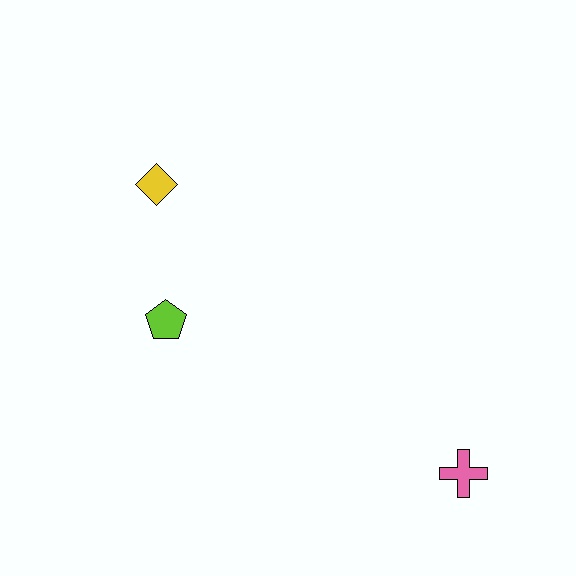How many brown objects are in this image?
There are no brown objects.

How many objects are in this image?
There are 3 objects.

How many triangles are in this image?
There are no triangles.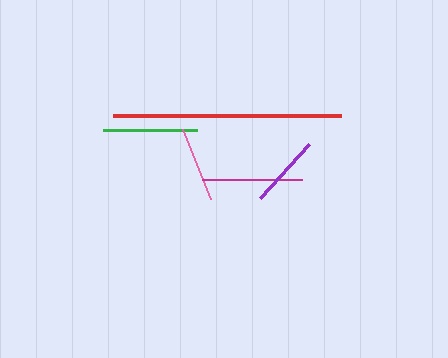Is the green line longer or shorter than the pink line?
The green line is longer than the pink line.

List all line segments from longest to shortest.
From longest to shortest: red, magenta, green, pink, purple.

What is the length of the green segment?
The green segment is approximately 94 pixels long.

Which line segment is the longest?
The red line is the longest at approximately 227 pixels.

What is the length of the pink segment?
The pink segment is approximately 76 pixels long.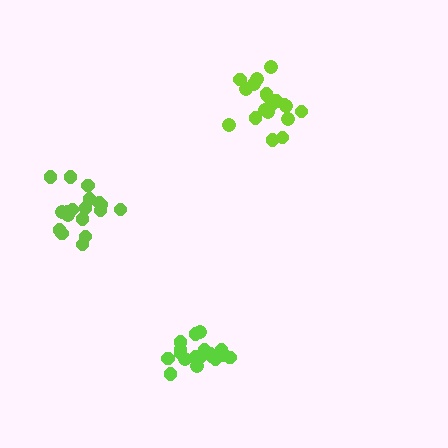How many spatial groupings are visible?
There are 3 spatial groupings.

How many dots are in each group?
Group 1: 18 dots, Group 2: 19 dots, Group 3: 18 dots (55 total).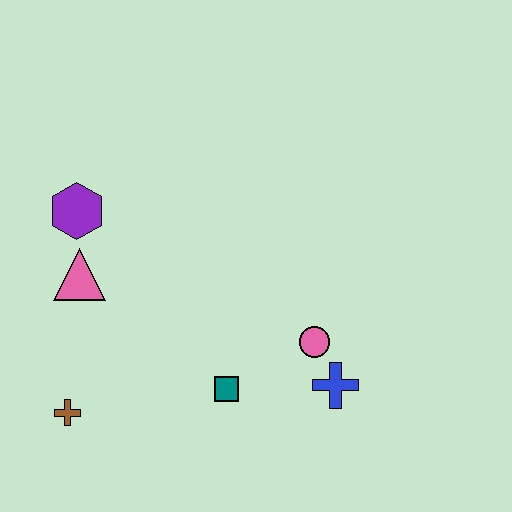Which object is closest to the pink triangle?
The purple hexagon is closest to the pink triangle.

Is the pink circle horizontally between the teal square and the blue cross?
Yes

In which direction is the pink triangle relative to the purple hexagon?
The pink triangle is below the purple hexagon.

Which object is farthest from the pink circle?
The purple hexagon is farthest from the pink circle.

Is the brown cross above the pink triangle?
No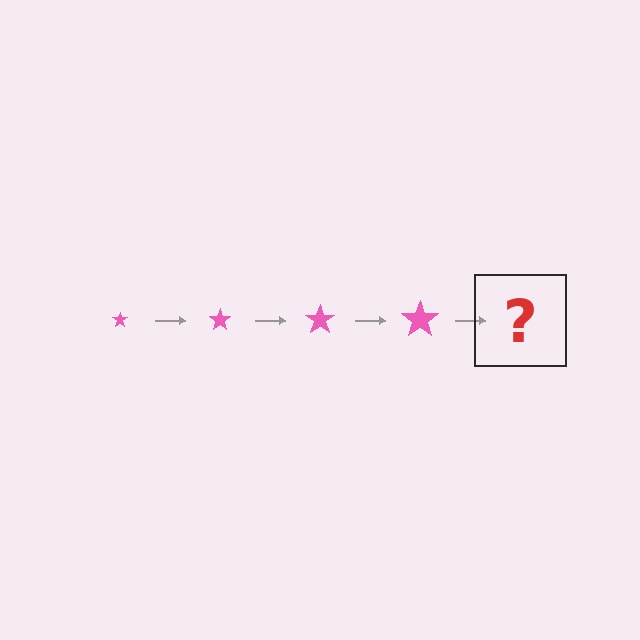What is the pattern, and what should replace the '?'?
The pattern is that the star gets progressively larger each step. The '?' should be a pink star, larger than the previous one.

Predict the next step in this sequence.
The next step is a pink star, larger than the previous one.